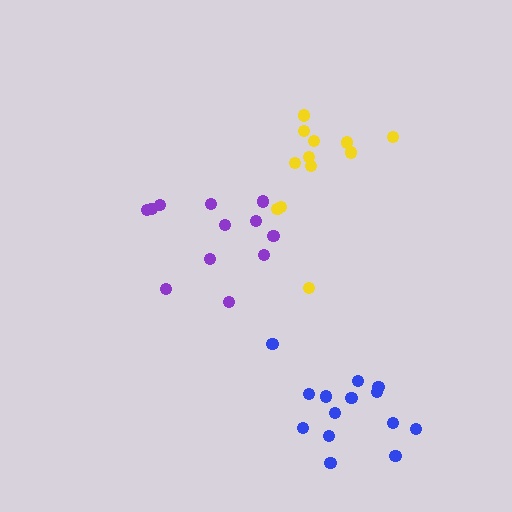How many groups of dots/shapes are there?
There are 3 groups.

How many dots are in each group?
Group 1: 14 dots, Group 2: 12 dots, Group 3: 12 dots (38 total).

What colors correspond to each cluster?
The clusters are colored: blue, purple, yellow.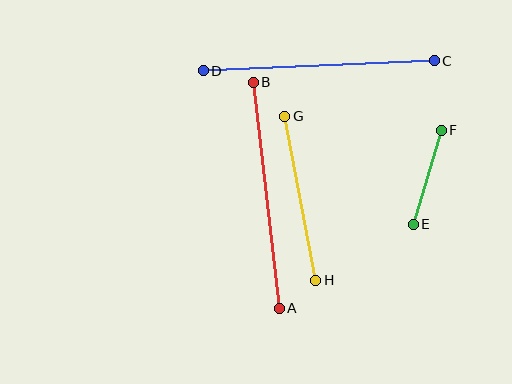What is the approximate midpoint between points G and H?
The midpoint is at approximately (300, 198) pixels.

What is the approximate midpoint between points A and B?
The midpoint is at approximately (266, 195) pixels.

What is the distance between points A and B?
The distance is approximately 228 pixels.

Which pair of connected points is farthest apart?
Points C and D are farthest apart.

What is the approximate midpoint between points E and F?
The midpoint is at approximately (427, 177) pixels.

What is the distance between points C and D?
The distance is approximately 231 pixels.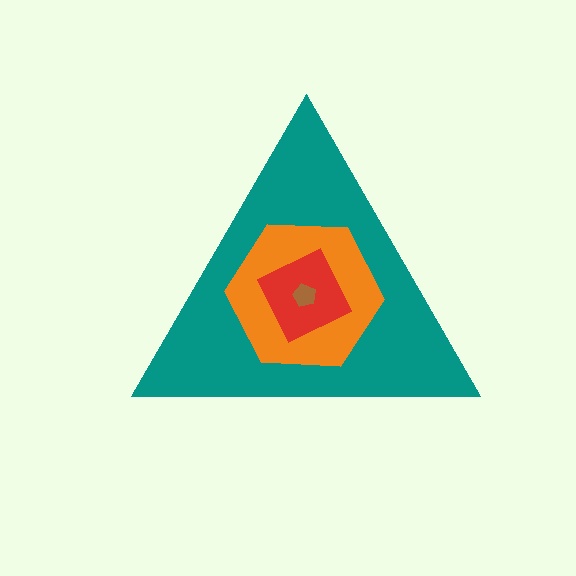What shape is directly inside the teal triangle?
The orange hexagon.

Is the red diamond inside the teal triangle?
Yes.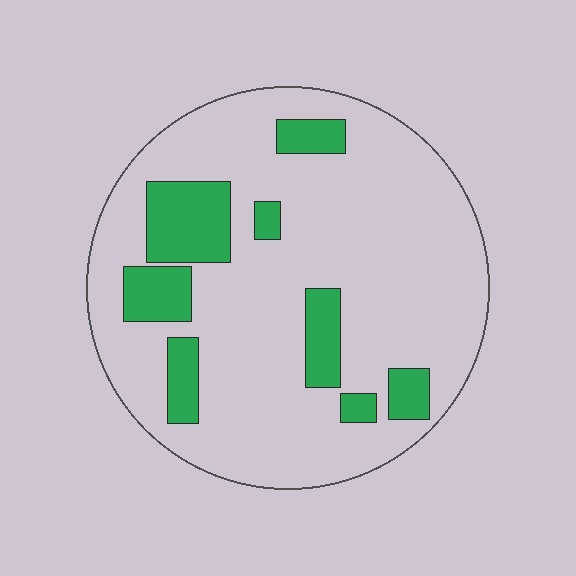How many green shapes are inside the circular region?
8.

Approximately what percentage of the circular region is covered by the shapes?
Approximately 20%.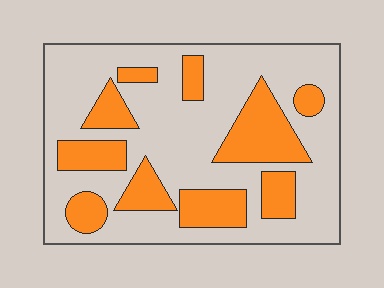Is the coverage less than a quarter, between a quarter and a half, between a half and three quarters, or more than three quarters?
Between a quarter and a half.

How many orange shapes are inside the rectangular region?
10.